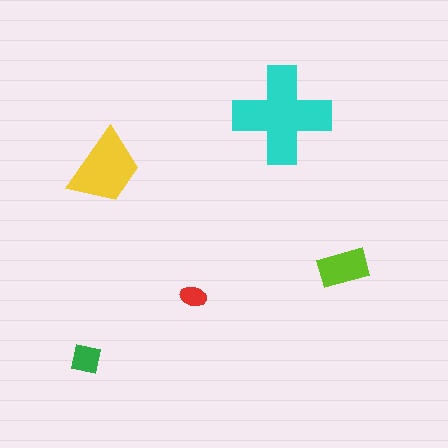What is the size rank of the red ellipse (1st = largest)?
5th.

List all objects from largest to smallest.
The cyan cross, the yellow trapezoid, the lime rectangle, the green square, the red ellipse.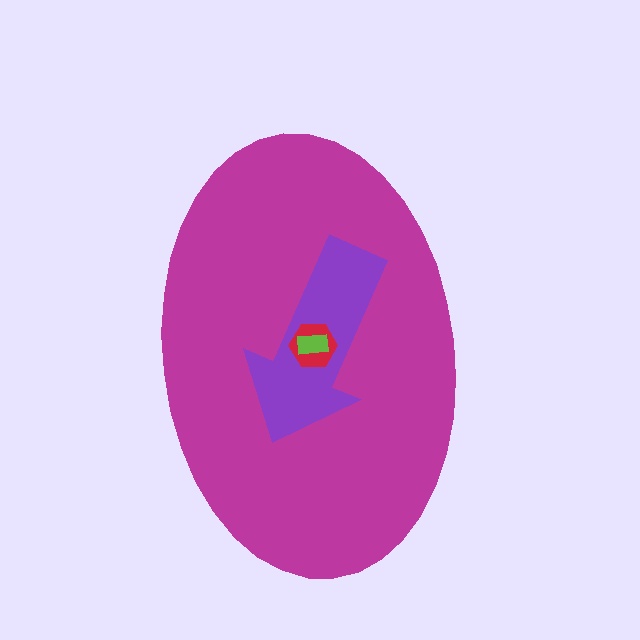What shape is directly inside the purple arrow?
The red hexagon.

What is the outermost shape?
The magenta ellipse.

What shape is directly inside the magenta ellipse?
The purple arrow.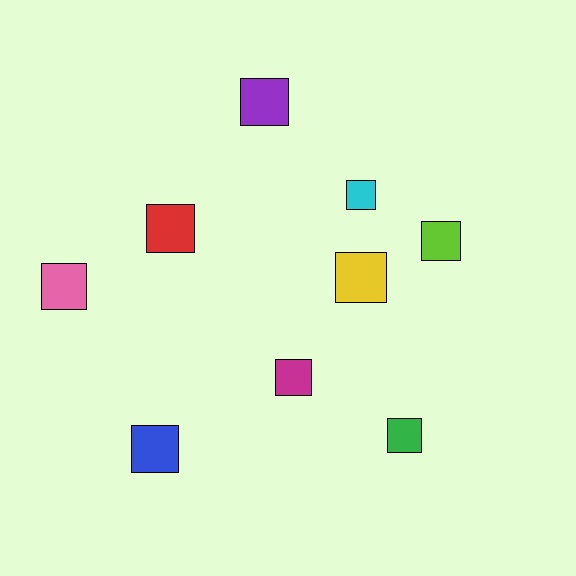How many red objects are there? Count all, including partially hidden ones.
There is 1 red object.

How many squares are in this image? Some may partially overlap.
There are 9 squares.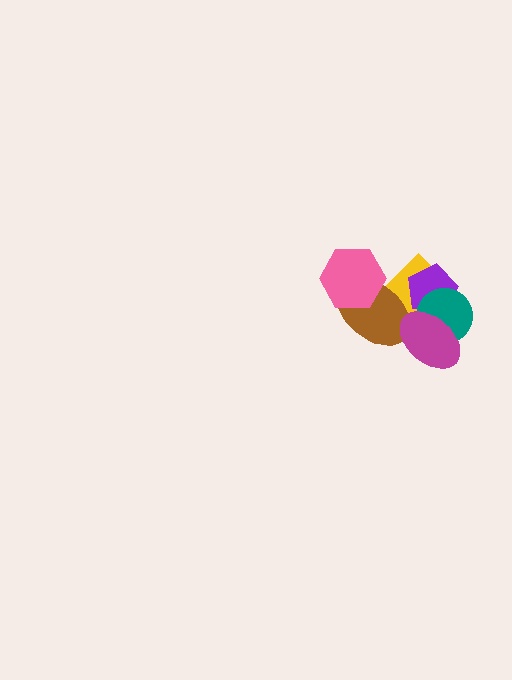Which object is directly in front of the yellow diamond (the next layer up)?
The purple pentagon is directly in front of the yellow diamond.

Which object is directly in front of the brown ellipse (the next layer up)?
The magenta ellipse is directly in front of the brown ellipse.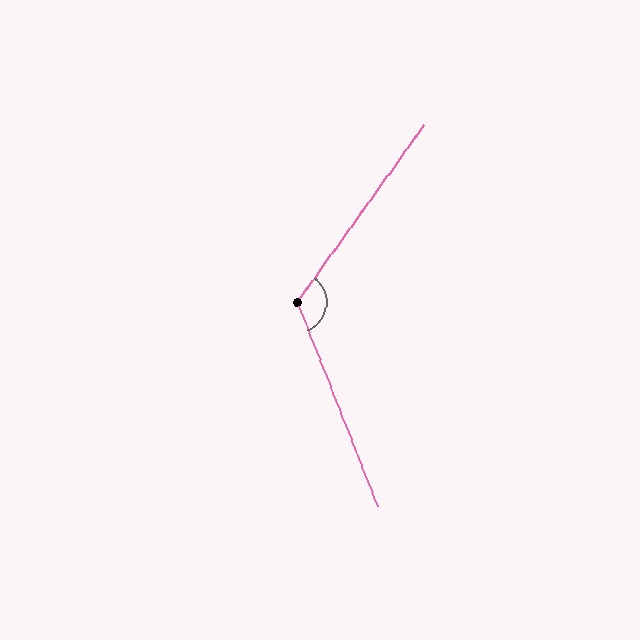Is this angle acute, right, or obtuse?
It is obtuse.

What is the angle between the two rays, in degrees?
Approximately 123 degrees.